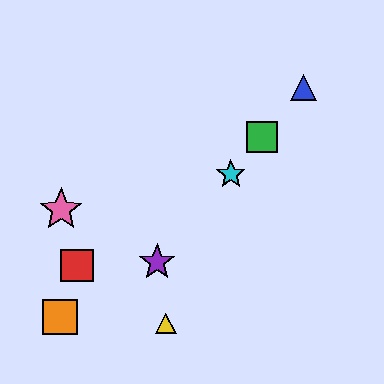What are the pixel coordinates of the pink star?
The pink star is at (61, 210).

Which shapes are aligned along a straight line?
The blue triangle, the green square, the purple star, the cyan star are aligned along a straight line.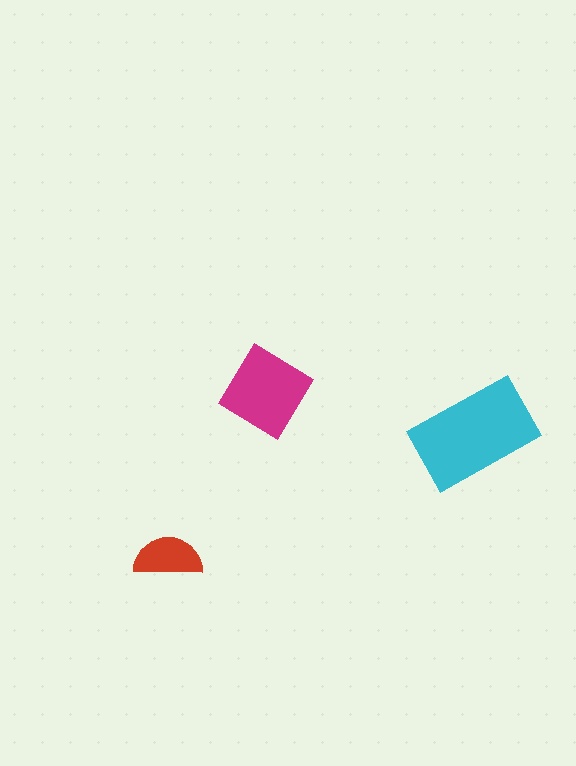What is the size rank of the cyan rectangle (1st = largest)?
1st.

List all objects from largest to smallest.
The cyan rectangle, the magenta diamond, the red semicircle.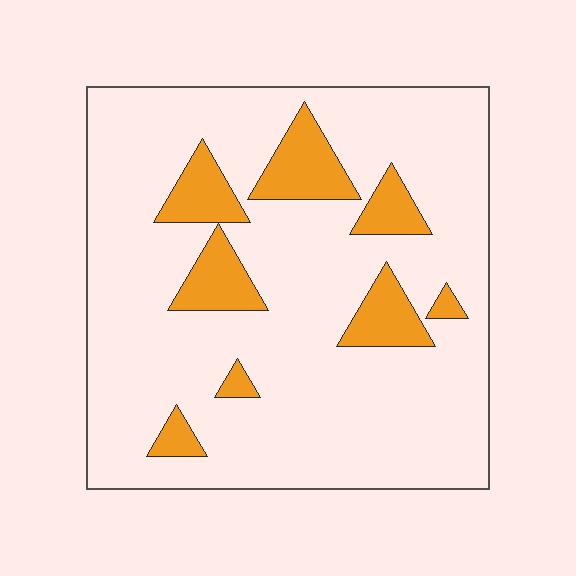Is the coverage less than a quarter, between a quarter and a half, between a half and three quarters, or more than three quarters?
Less than a quarter.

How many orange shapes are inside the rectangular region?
8.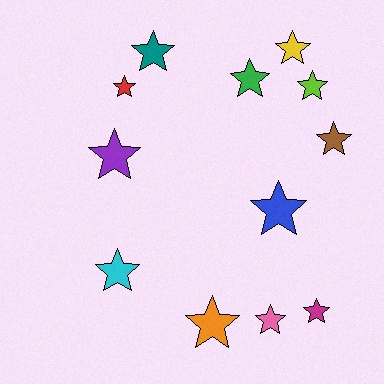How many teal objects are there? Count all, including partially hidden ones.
There is 1 teal object.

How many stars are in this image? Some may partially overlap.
There are 12 stars.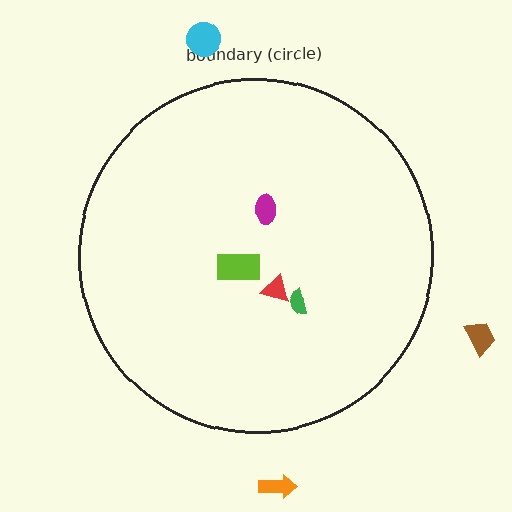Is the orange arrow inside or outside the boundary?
Outside.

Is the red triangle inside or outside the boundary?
Inside.